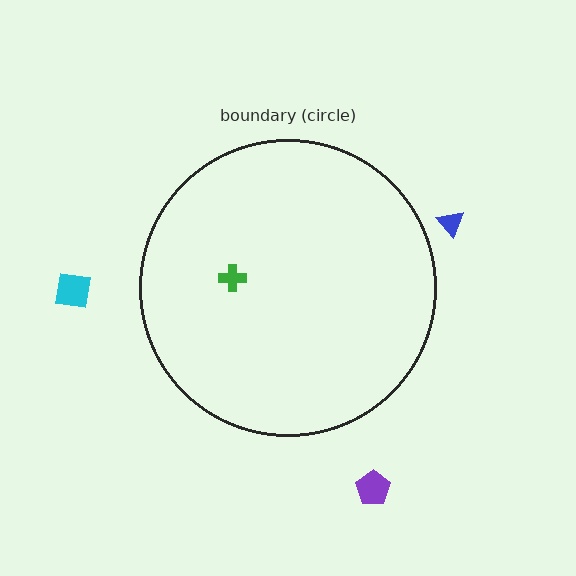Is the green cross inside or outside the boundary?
Inside.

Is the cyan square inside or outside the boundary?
Outside.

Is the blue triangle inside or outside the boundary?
Outside.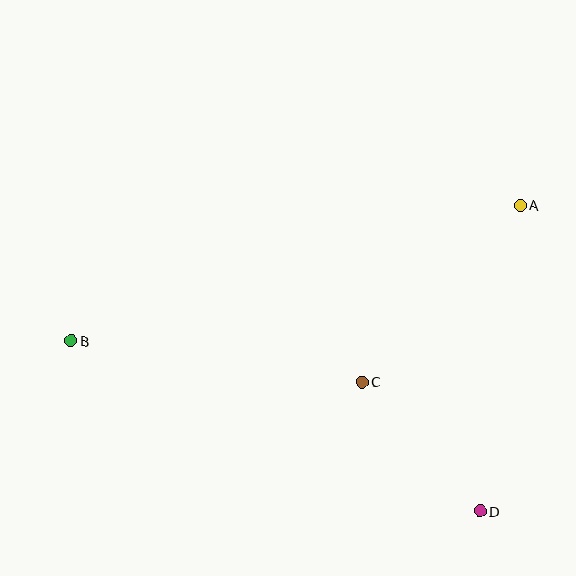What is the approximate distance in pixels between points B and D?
The distance between B and D is approximately 443 pixels.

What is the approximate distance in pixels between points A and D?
The distance between A and D is approximately 308 pixels.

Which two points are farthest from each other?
Points A and B are farthest from each other.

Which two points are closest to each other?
Points C and D are closest to each other.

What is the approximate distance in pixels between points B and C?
The distance between B and C is approximately 294 pixels.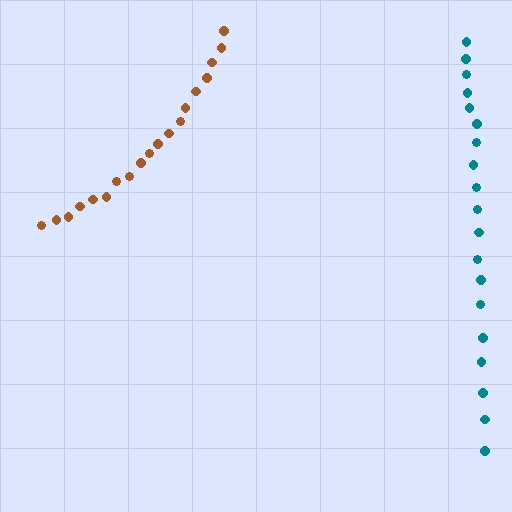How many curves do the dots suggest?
There are 2 distinct paths.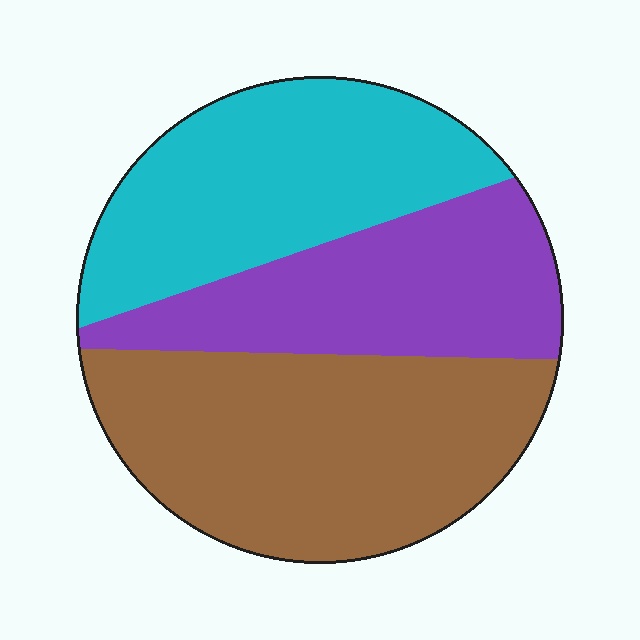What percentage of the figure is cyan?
Cyan takes up about one third (1/3) of the figure.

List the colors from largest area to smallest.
From largest to smallest: brown, cyan, purple.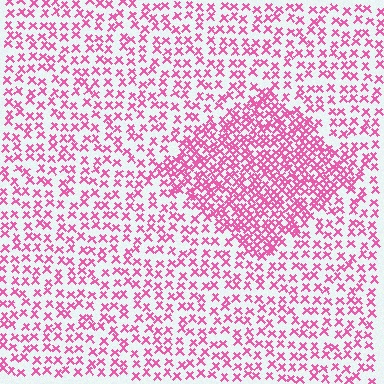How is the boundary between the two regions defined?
The boundary is defined by a change in element density (approximately 2.1x ratio). All elements are the same color, size, and shape.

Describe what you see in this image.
The image contains small pink elements arranged at two different densities. A diamond-shaped region is visible where the elements are more densely packed than the surrounding area.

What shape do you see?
I see a diamond.